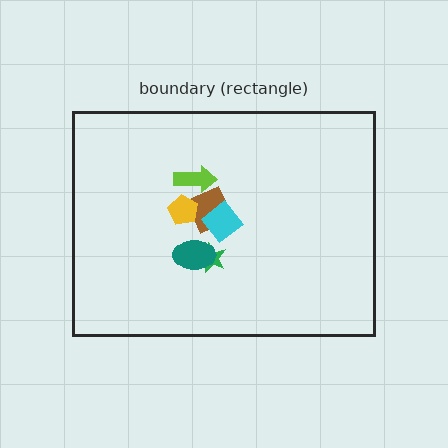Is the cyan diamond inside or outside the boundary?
Inside.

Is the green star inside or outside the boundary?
Inside.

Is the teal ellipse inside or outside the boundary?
Inside.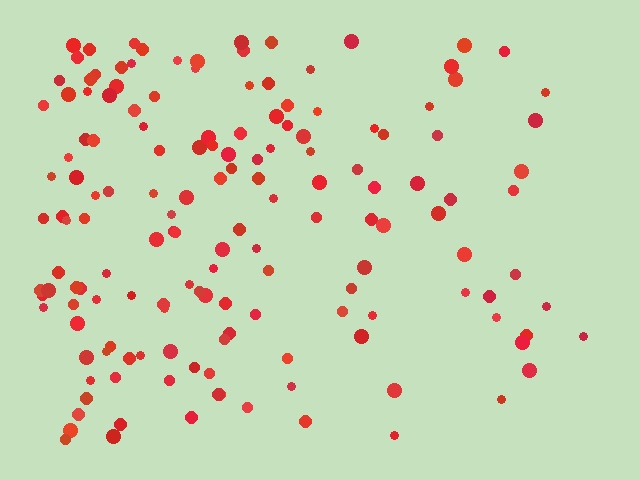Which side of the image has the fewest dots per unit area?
The right.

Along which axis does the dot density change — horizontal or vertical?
Horizontal.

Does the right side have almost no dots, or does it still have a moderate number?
Still a moderate number, just noticeably fewer than the left.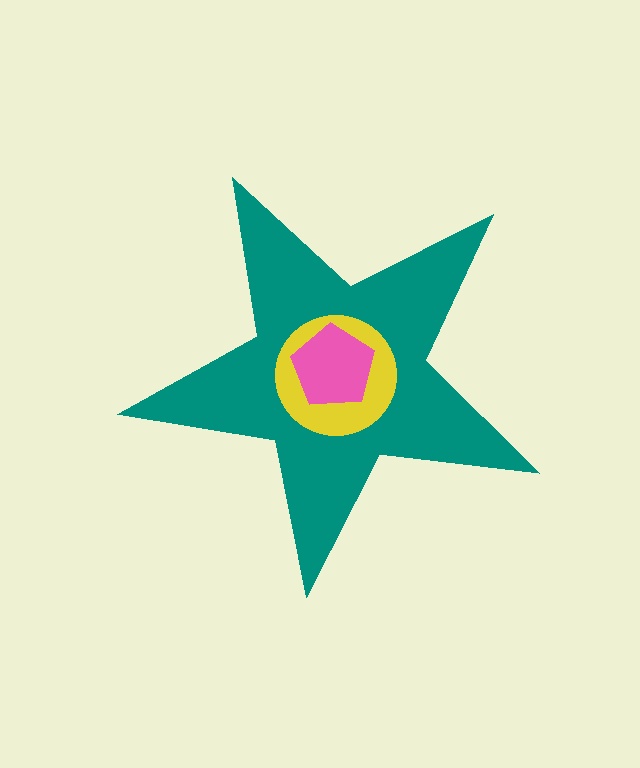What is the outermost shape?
The teal star.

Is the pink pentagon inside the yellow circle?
Yes.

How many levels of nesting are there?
3.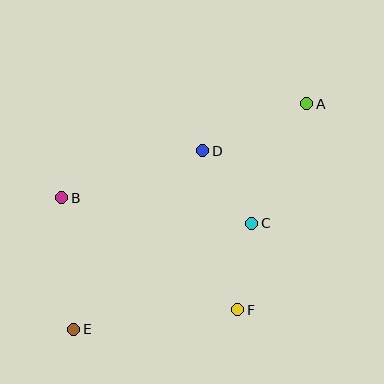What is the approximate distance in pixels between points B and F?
The distance between B and F is approximately 208 pixels.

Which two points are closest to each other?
Points C and D are closest to each other.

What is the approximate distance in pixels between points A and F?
The distance between A and F is approximately 217 pixels.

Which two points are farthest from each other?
Points A and E are farthest from each other.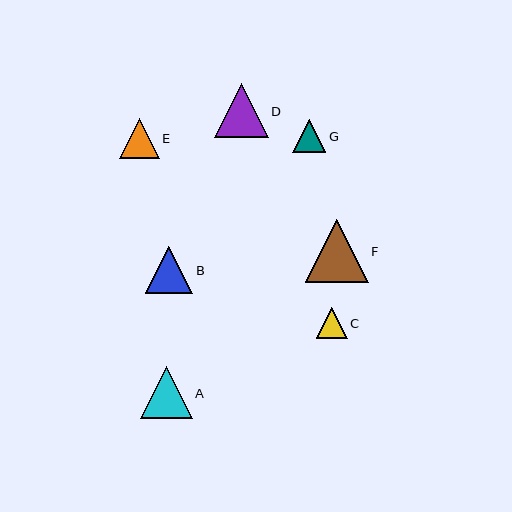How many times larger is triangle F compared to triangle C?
Triangle F is approximately 2.0 times the size of triangle C.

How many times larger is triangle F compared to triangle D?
Triangle F is approximately 1.2 times the size of triangle D.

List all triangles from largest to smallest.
From largest to smallest: F, D, A, B, E, G, C.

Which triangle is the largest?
Triangle F is the largest with a size of approximately 62 pixels.